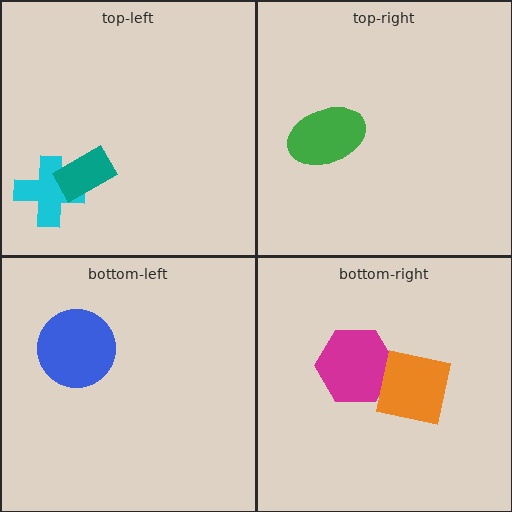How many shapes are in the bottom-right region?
2.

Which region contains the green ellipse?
The top-right region.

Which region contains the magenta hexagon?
The bottom-right region.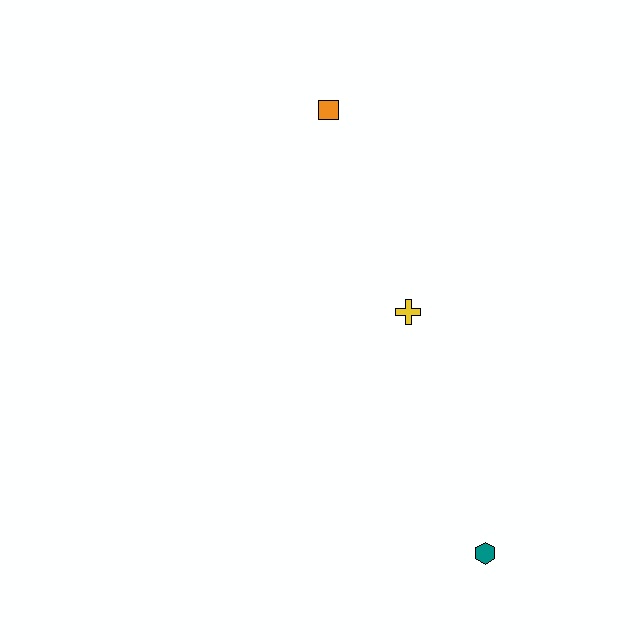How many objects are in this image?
There are 3 objects.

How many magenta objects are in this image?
There are no magenta objects.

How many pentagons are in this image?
There are no pentagons.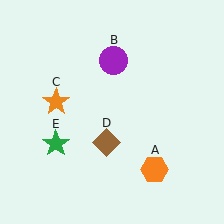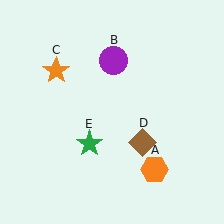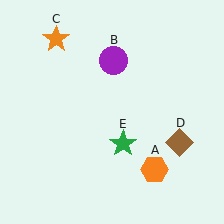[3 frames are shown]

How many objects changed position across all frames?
3 objects changed position: orange star (object C), brown diamond (object D), green star (object E).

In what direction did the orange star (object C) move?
The orange star (object C) moved up.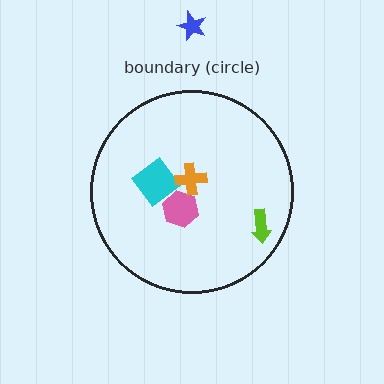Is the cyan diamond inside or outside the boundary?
Inside.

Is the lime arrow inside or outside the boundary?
Inside.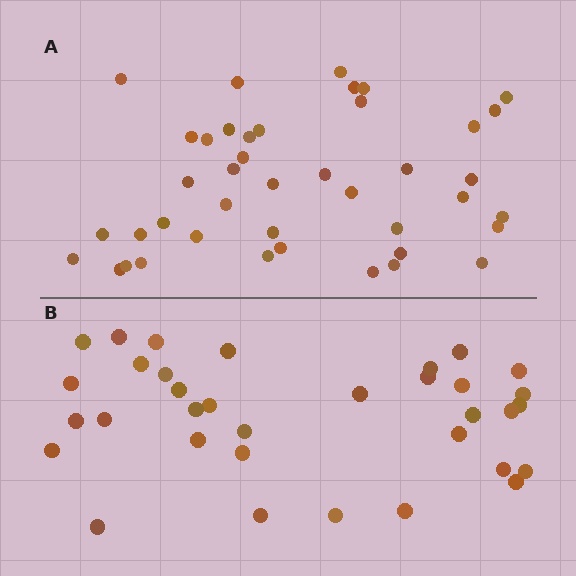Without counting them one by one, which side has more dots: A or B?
Region A (the top region) has more dots.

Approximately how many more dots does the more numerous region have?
Region A has roughly 8 or so more dots than region B.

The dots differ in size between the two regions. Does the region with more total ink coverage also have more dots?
No. Region B has more total ink coverage because its dots are larger, but region A actually contains more individual dots. Total area can be misleading — the number of items is what matters here.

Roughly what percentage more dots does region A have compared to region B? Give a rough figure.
About 25% more.